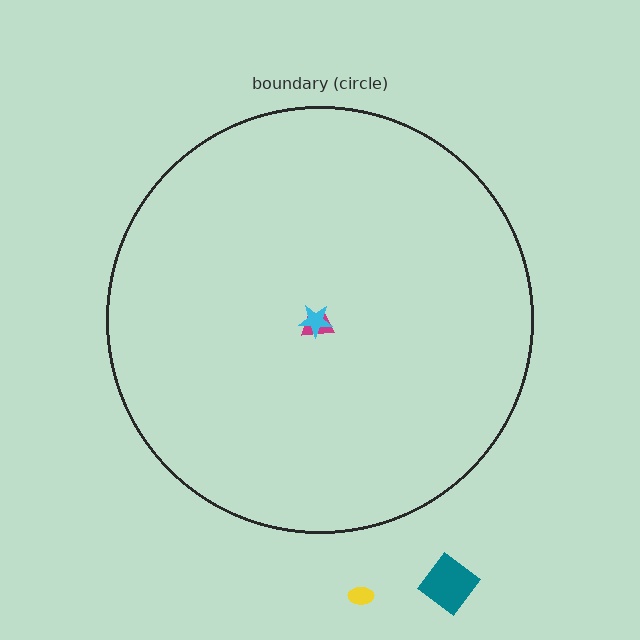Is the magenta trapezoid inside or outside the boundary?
Inside.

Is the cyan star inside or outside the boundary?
Inside.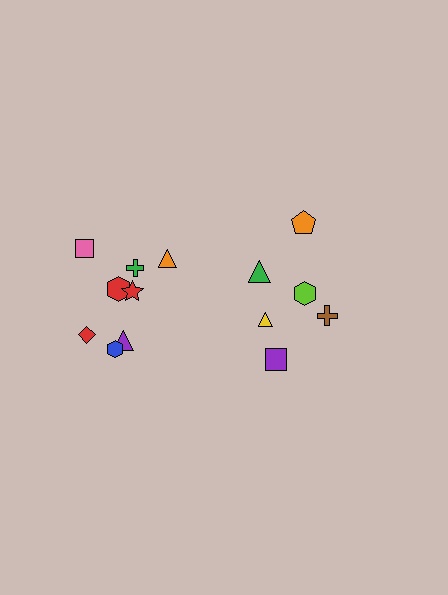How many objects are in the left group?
There are 8 objects.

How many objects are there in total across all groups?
There are 14 objects.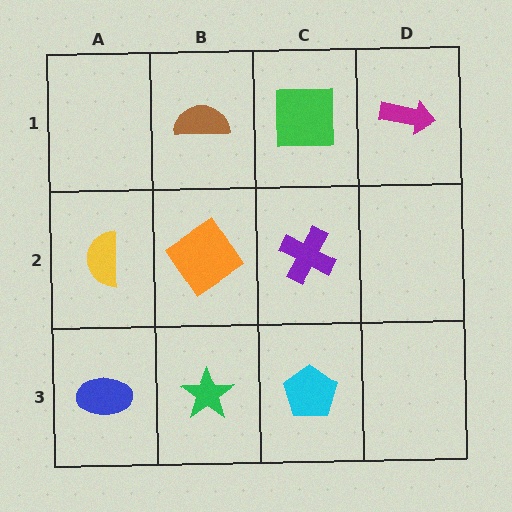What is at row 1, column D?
A magenta arrow.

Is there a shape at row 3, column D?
No, that cell is empty.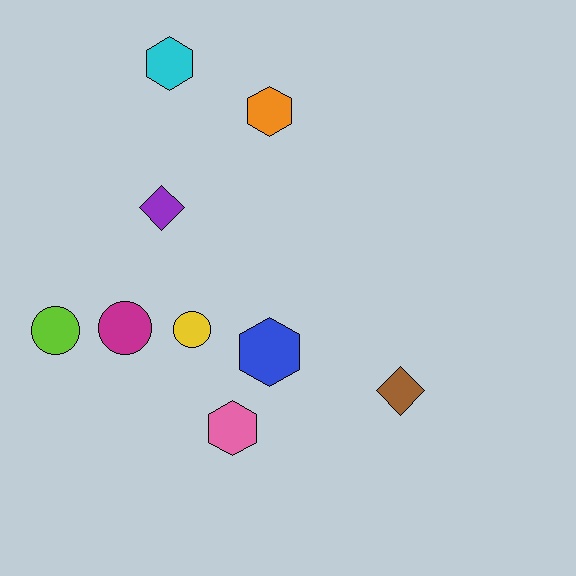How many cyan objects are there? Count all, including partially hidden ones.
There is 1 cyan object.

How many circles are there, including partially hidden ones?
There are 3 circles.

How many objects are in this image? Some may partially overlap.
There are 9 objects.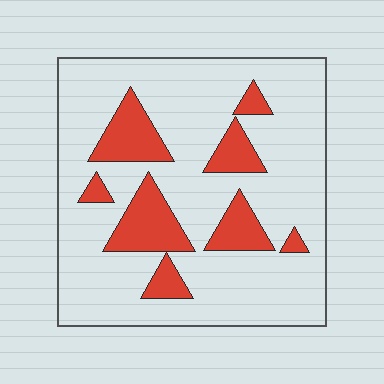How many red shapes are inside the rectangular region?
8.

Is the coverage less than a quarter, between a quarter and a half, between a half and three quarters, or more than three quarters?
Less than a quarter.